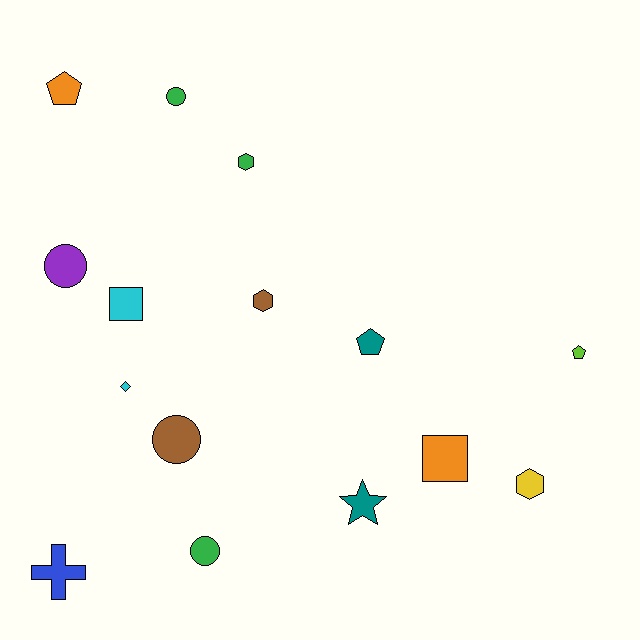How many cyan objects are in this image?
There are 2 cyan objects.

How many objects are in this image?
There are 15 objects.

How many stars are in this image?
There is 1 star.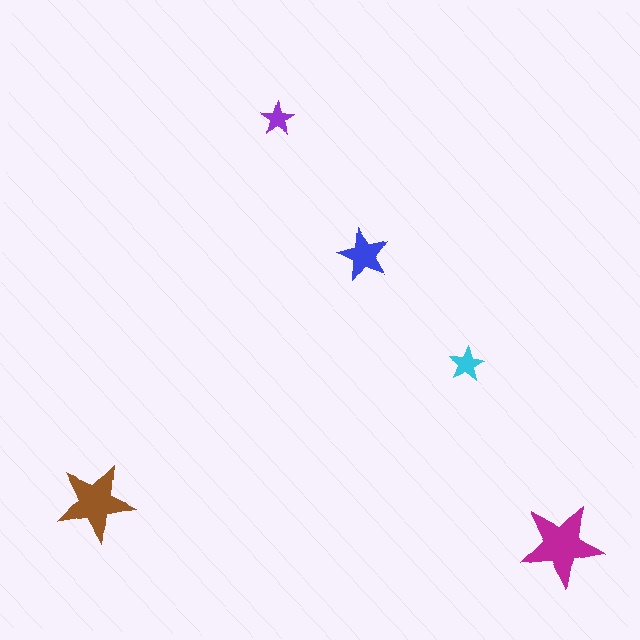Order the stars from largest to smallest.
the magenta one, the brown one, the blue one, the cyan one, the purple one.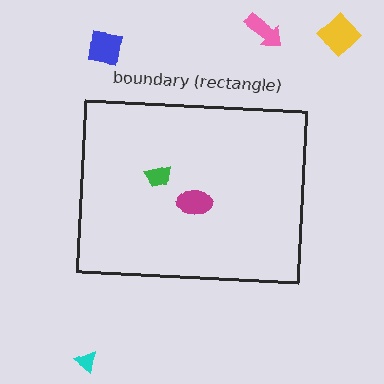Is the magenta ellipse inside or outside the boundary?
Inside.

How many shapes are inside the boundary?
2 inside, 4 outside.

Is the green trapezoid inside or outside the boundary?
Inside.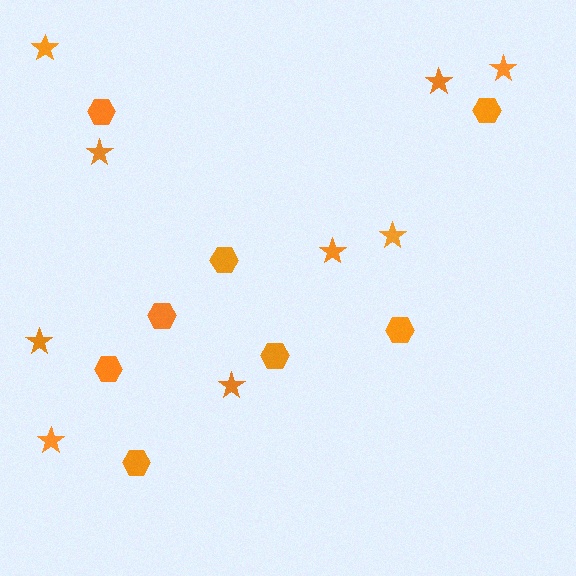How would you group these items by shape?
There are 2 groups: one group of stars (9) and one group of hexagons (8).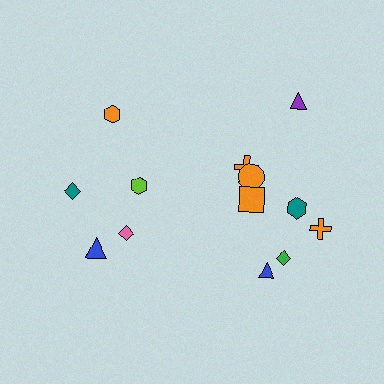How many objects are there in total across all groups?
There are 13 objects.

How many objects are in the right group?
There are 8 objects.